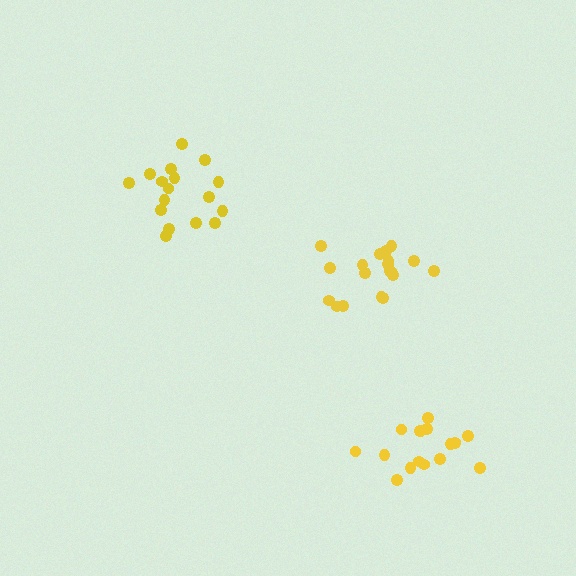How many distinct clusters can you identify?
There are 3 distinct clusters.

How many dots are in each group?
Group 1: 19 dots, Group 2: 17 dots, Group 3: 17 dots (53 total).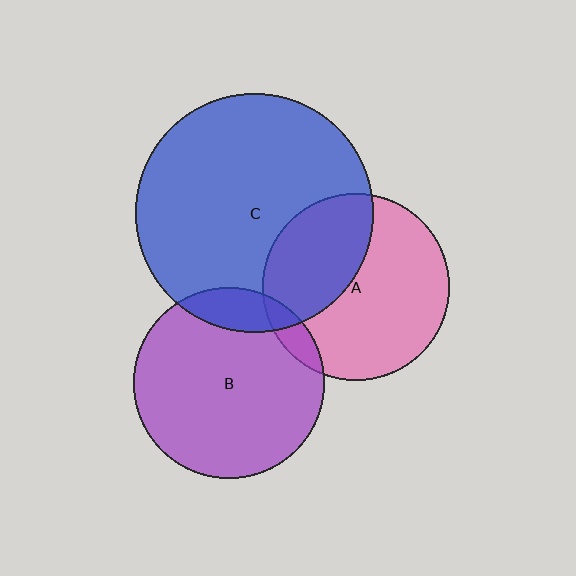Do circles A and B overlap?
Yes.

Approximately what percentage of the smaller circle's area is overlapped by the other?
Approximately 5%.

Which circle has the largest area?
Circle C (blue).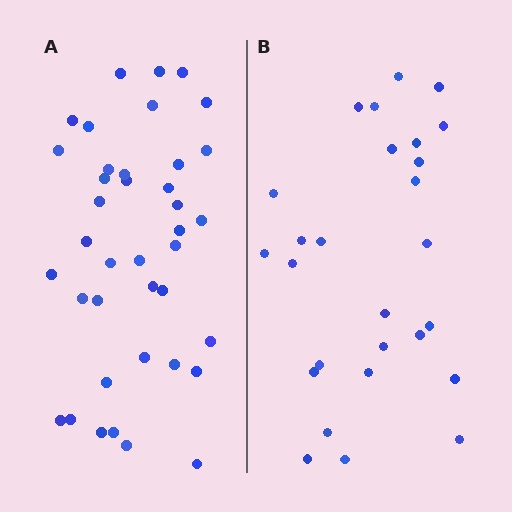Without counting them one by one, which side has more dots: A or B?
Region A (the left region) has more dots.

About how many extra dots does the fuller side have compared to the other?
Region A has roughly 12 or so more dots than region B.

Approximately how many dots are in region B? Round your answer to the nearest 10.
About 30 dots. (The exact count is 27, which rounds to 30.)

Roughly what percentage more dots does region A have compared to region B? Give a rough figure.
About 45% more.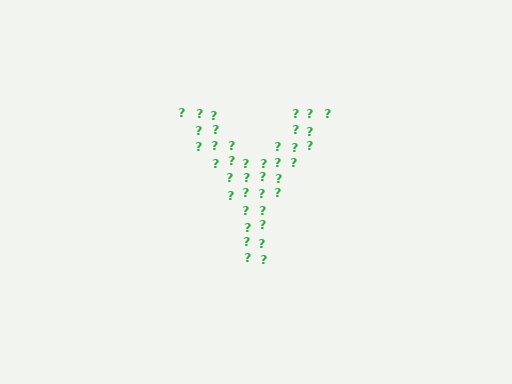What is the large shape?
The large shape is the letter Y.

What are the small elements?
The small elements are question marks.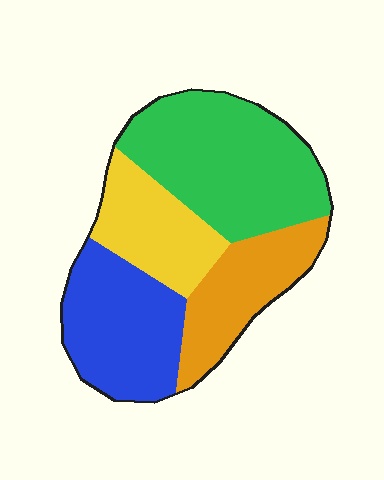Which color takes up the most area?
Green, at roughly 35%.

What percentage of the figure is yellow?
Yellow takes up about one sixth (1/6) of the figure.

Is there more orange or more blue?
Blue.